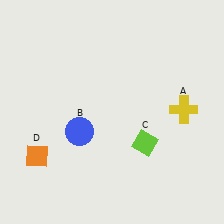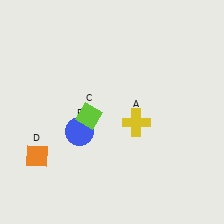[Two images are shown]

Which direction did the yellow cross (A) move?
The yellow cross (A) moved left.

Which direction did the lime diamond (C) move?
The lime diamond (C) moved left.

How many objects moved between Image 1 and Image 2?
2 objects moved between the two images.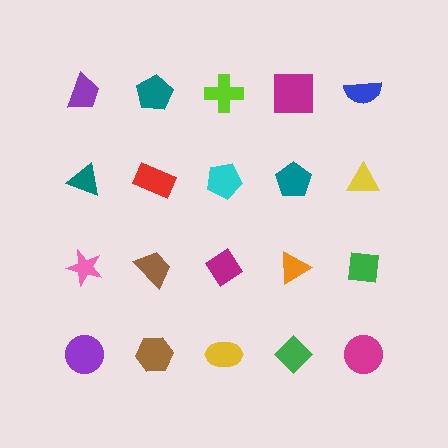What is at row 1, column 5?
A blue semicircle.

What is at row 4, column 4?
A green diamond.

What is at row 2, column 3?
A cyan pentagon.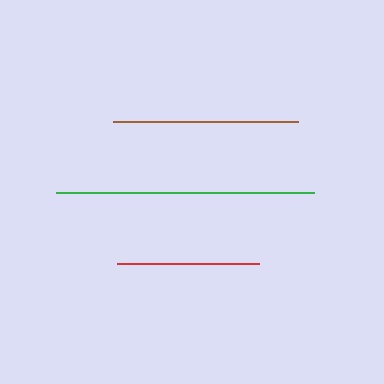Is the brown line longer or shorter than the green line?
The green line is longer than the brown line.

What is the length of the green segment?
The green segment is approximately 258 pixels long.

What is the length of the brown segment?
The brown segment is approximately 185 pixels long.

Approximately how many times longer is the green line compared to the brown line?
The green line is approximately 1.4 times the length of the brown line.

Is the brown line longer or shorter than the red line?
The brown line is longer than the red line.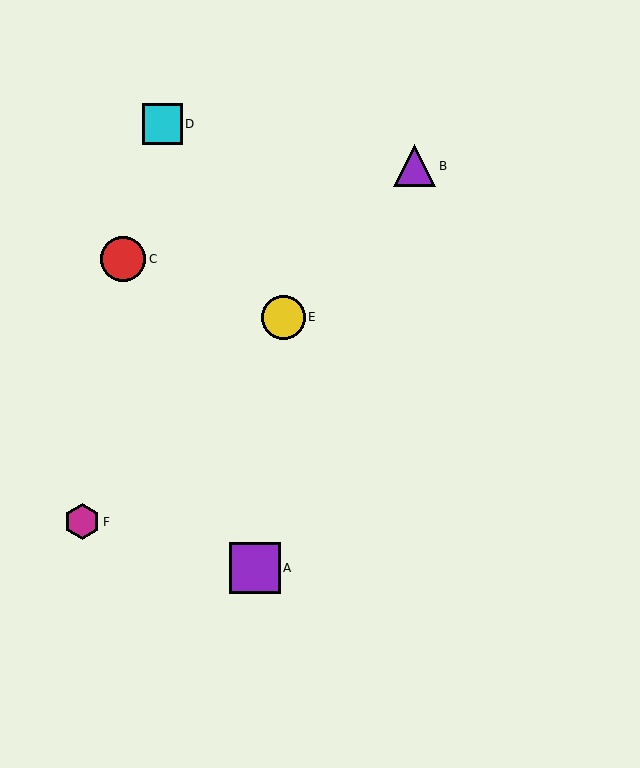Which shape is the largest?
The purple square (labeled A) is the largest.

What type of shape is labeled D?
Shape D is a cyan square.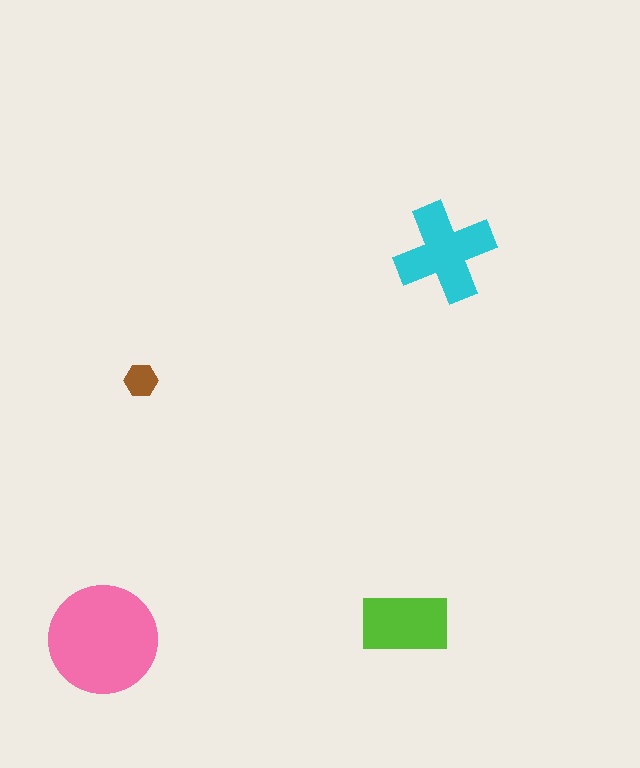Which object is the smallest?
The brown hexagon.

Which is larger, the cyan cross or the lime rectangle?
The cyan cross.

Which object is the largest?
The pink circle.